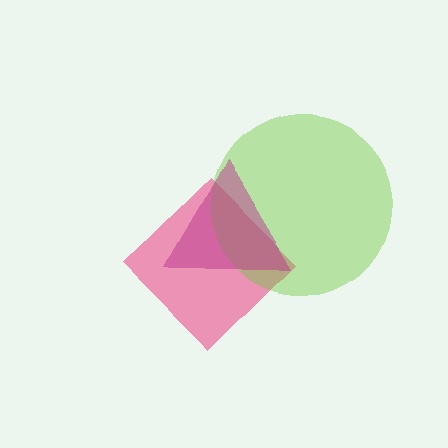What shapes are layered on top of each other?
The layered shapes are: a pink diamond, a lime circle, a magenta triangle.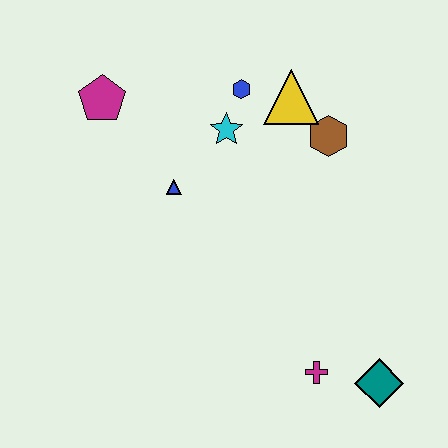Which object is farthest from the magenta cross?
The magenta pentagon is farthest from the magenta cross.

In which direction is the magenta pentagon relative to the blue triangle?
The magenta pentagon is above the blue triangle.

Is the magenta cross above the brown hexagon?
No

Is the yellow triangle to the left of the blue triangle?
No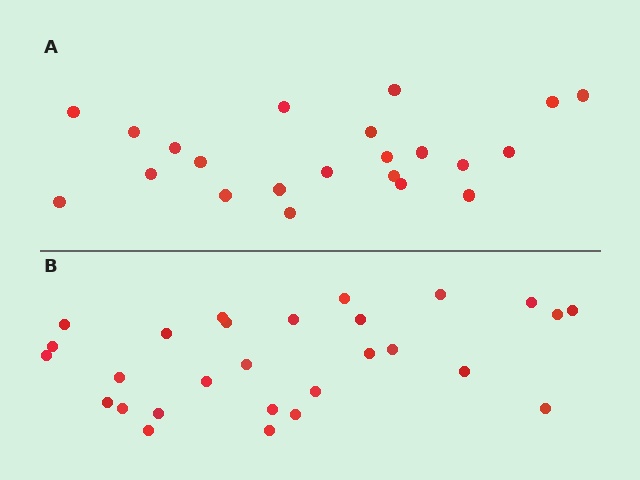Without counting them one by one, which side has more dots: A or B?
Region B (the bottom region) has more dots.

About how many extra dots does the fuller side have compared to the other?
Region B has about 6 more dots than region A.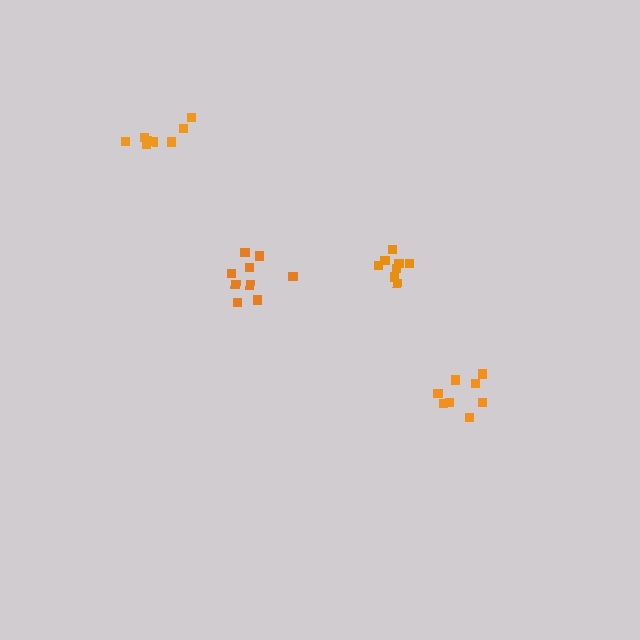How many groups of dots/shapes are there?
There are 4 groups.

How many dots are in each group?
Group 1: 8 dots, Group 2: 7 dots, Group 3: 8 dots, Group 4: 9 dots (32 total).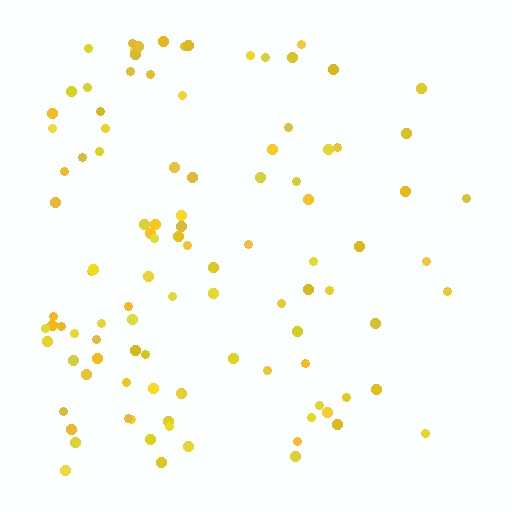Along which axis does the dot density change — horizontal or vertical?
Horizontal.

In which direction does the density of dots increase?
From right to left, with the left side densest.